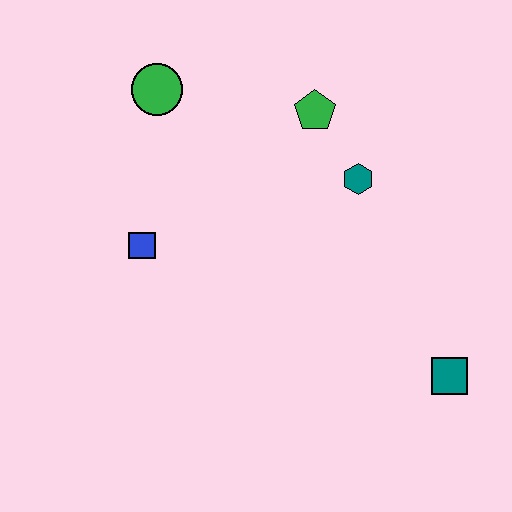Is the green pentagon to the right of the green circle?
Yes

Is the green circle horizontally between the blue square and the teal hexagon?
Yes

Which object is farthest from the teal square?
The green circle is farthest from the teal square.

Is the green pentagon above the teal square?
Yes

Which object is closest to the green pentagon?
The teal hexagon is closest to the green pentagon.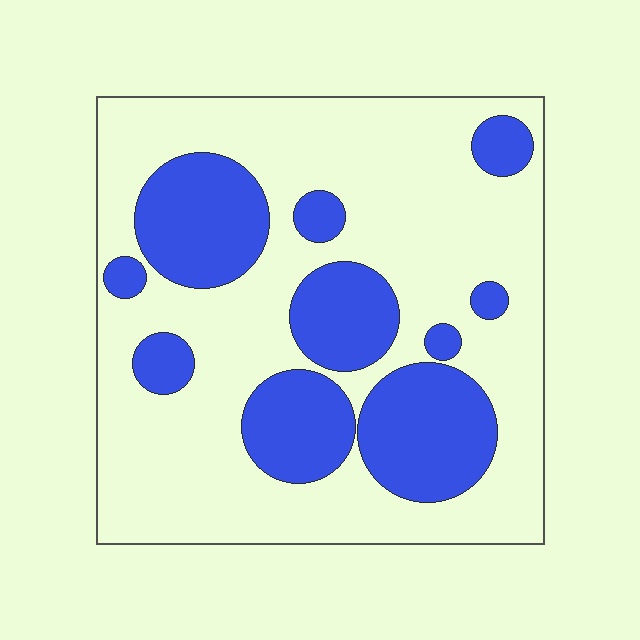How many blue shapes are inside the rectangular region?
10.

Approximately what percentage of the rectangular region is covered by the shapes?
Approximately 30%.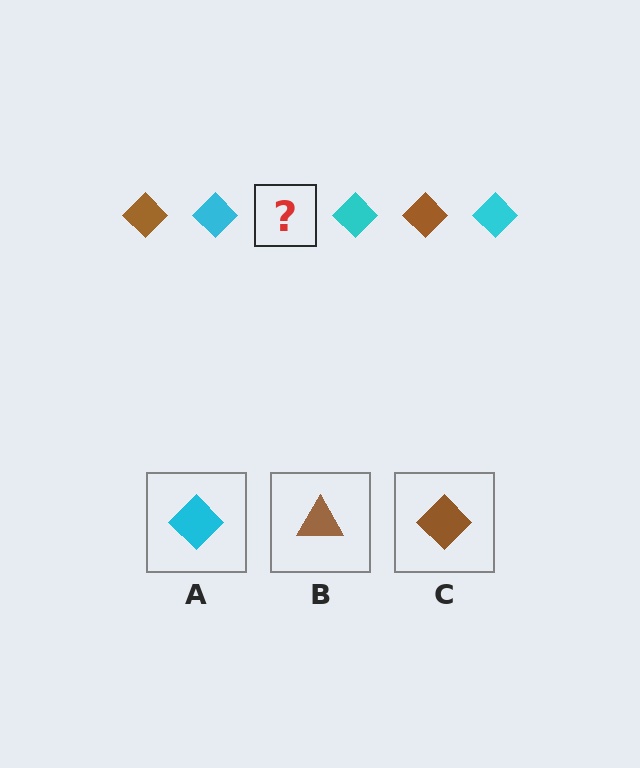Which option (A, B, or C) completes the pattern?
C.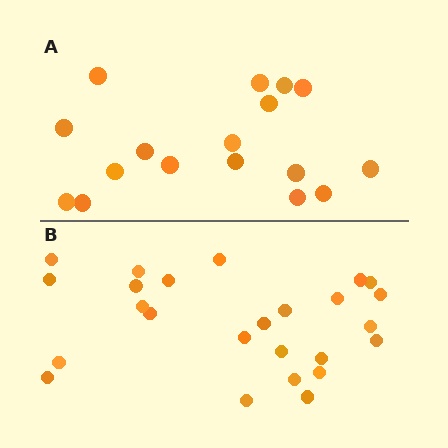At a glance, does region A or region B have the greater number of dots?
Region B (the bottom region) has more dots.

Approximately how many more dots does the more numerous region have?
Region B has roughly 8 or so more dots than region A.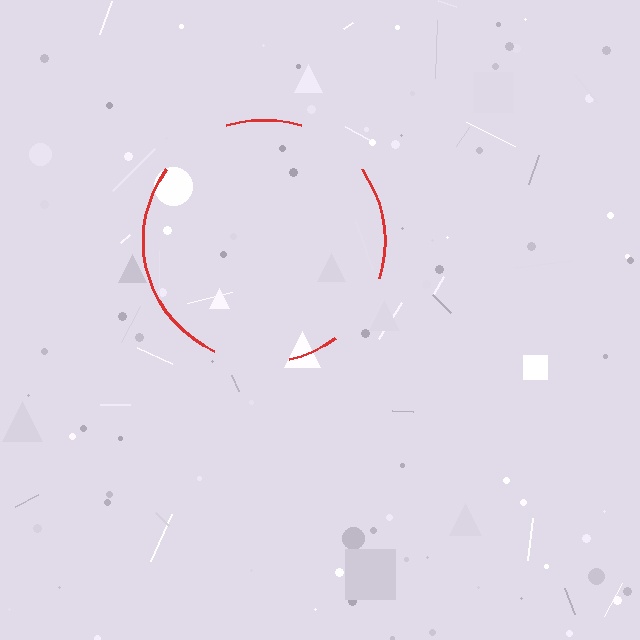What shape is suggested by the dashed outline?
The dashed outline suggests a circle.